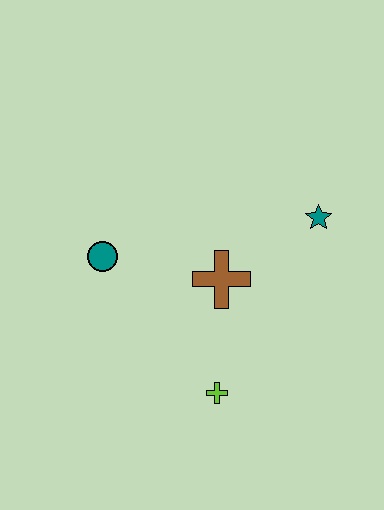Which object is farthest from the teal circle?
The teal star is farthest from the teal circle.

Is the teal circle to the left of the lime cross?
Yes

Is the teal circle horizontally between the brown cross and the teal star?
No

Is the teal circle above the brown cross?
Yes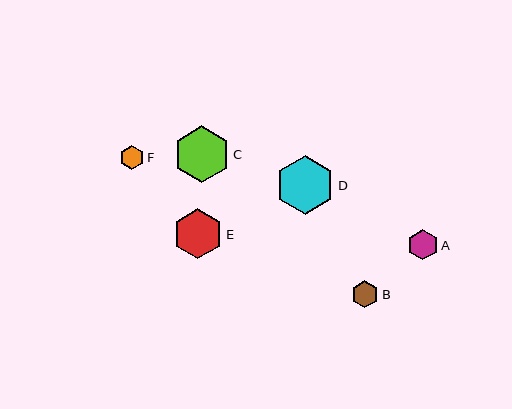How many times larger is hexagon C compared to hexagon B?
Hexagon C is approximately 2.1 times the size of hexagon B.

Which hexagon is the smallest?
Hexagon F is the smallest with a size of approximately 24 pixels.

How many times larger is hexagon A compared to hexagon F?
Hexagon A is approximately 1.2 times the size of hexagon F.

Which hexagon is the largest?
Hexagon D is the largest with a size of approximately 59 pixels.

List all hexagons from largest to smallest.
From largest to smallest: D, C, E, A, B, F.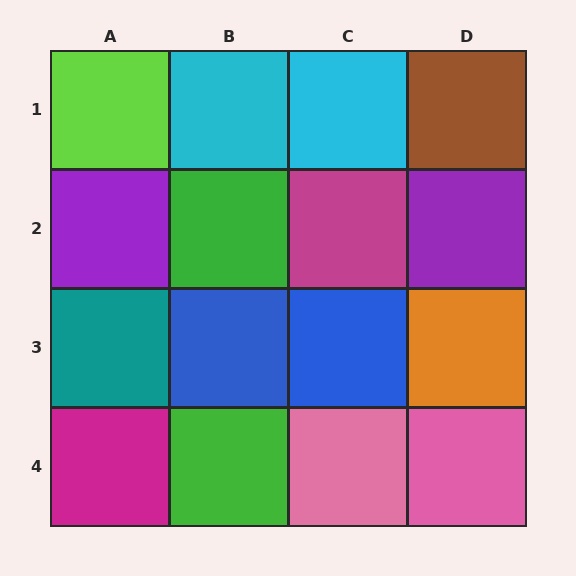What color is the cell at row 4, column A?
Magenta.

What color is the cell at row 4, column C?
Pink.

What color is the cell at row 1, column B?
Cyan.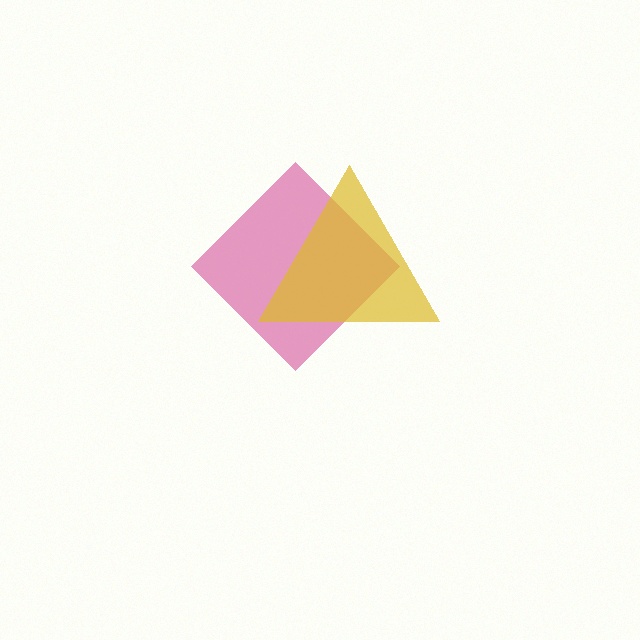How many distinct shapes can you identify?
There are 2 distinct shapes: a pink diamond, a yellow triangle.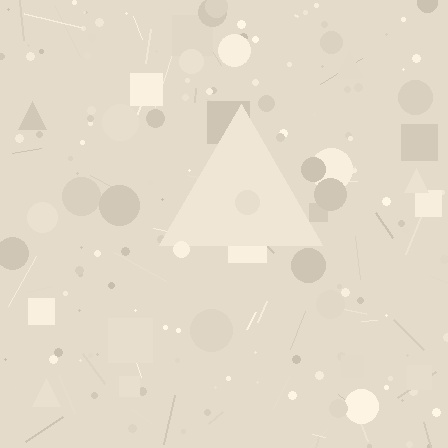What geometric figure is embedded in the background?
A triangle is embedded in the background.